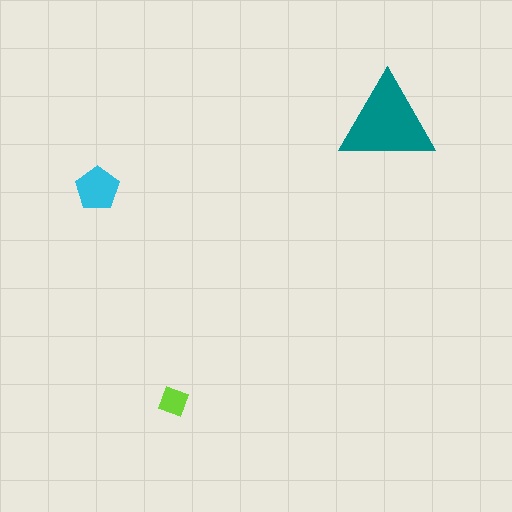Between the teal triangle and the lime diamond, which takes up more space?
The teal triangle.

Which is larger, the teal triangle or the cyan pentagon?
The teal triangle.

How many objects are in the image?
There are 3 objects in the image.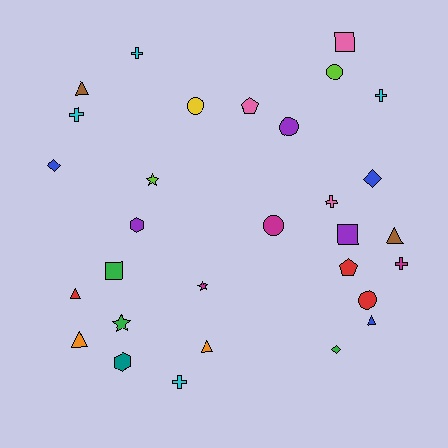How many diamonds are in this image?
There are 3 diamonds.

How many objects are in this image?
There are 30 objects.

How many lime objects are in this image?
There are 2 lime objects.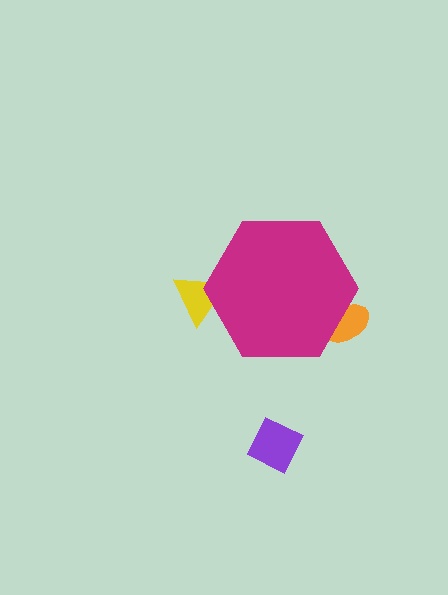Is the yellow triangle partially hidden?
Yes, the yellow triangle is partially hidden behind the magenta hexagon.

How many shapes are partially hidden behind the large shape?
2 shapes are partially hidden.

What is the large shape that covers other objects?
A magenta hexagon.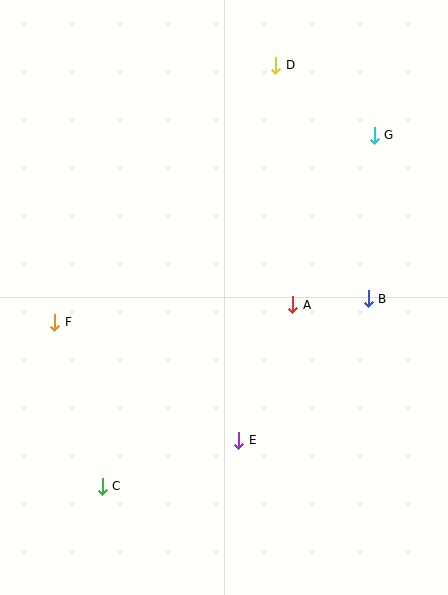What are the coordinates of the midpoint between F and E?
The midpoint between F and E is at (147, 381).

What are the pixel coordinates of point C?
Point C is at (102, 486).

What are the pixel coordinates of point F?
Point F is at (55, 322).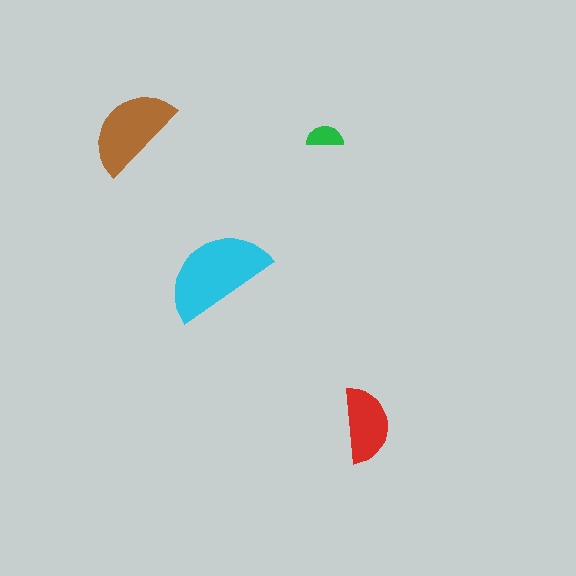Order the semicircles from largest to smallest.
the cyan one, the brown one, the red one, the green one.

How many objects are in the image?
There are 4 objects in the image.